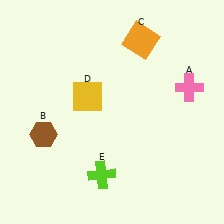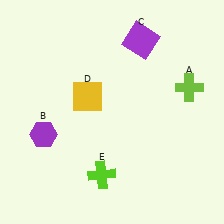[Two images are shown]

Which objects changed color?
A changed from pink to lime. B changed from brown to purple. C changed from orange to purple.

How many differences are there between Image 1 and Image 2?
There are 3 differences between the two images.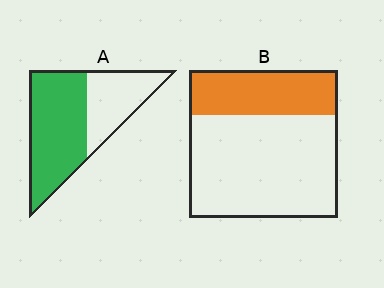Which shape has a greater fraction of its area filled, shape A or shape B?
Shape A.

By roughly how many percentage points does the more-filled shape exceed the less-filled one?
By roughly 30 percentage points (A over B).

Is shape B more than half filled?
No.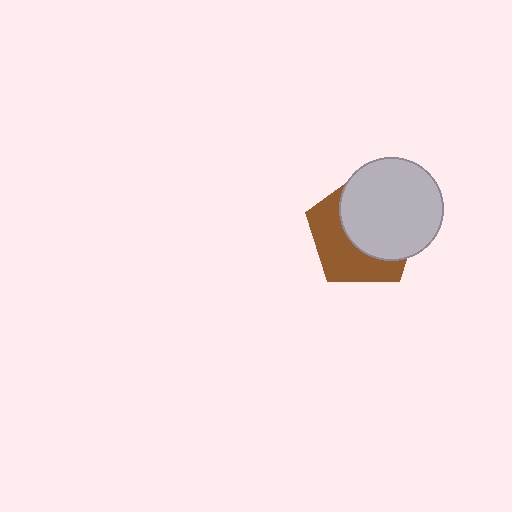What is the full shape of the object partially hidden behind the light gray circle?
The partially hidden object is a brown pentagon.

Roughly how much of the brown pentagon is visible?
A small part of it is visible (roughly 44%).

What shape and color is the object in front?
The object in front is a light gray circle.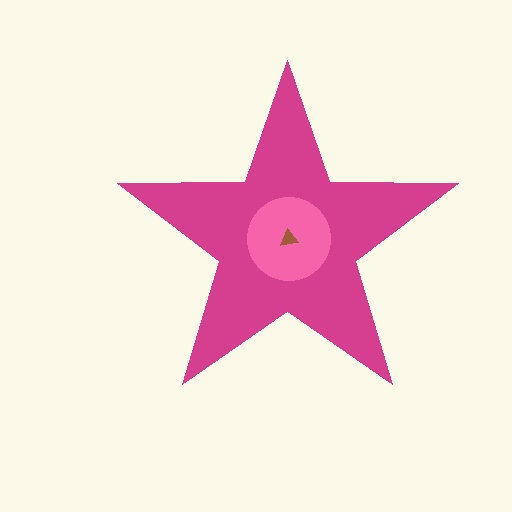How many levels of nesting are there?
3.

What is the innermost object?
The brown triangle.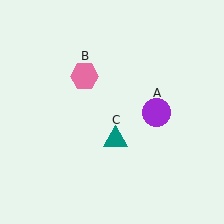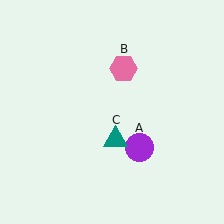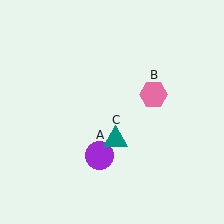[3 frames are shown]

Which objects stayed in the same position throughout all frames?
Teal triangle (object C) remained stationary.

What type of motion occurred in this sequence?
The purple circle (object A), pink hexagon (object B) rotated clockwise around the center of the scene.